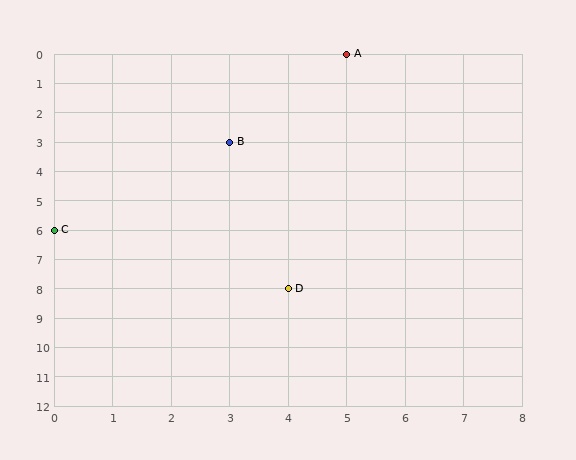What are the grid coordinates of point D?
Point D is at grid coordinates (4, 8).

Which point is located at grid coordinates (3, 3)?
Point B is at (3, 3).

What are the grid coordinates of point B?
Point B is at grid coordinates (3, 3).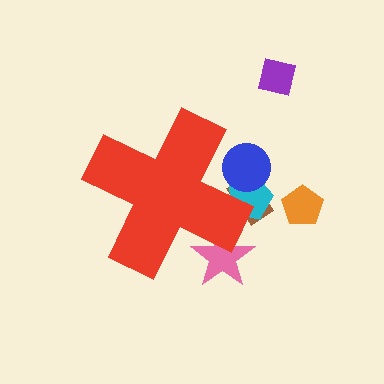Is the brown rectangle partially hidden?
Yes, the brown rectangle is partially hidden behind the red cross.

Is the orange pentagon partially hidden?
No, the orange pentagon is fully visible.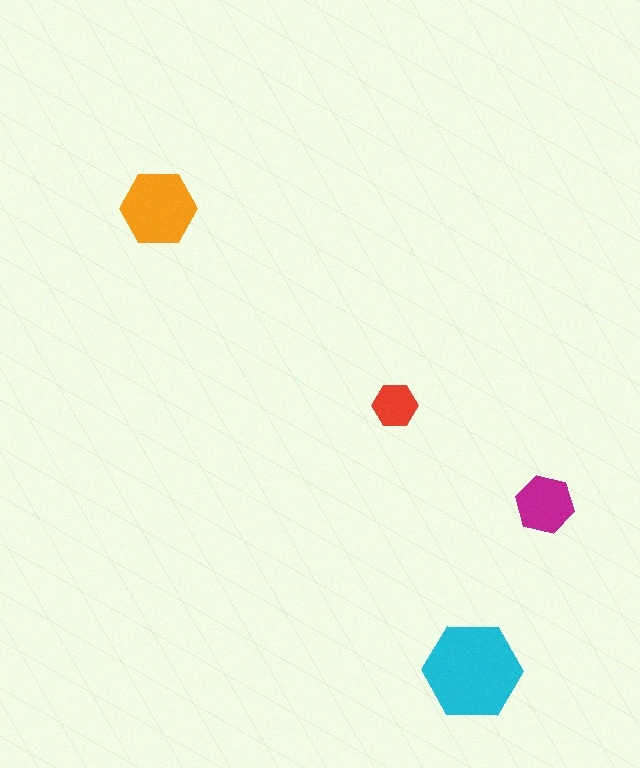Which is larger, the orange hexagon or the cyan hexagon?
The cyan one.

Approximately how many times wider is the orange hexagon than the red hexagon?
About 1.5 times wider.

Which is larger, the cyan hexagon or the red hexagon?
The cyan one.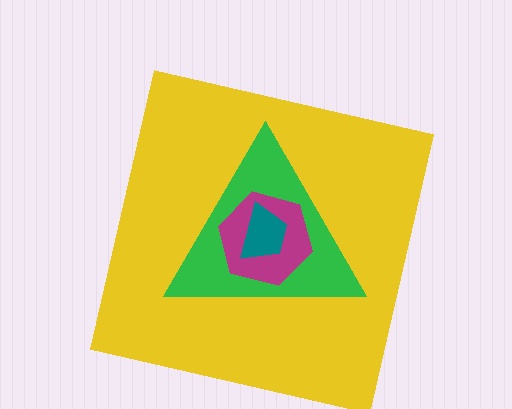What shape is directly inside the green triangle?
The magenta hexagon.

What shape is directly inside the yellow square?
The green triangle.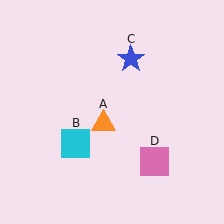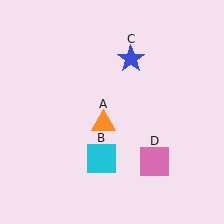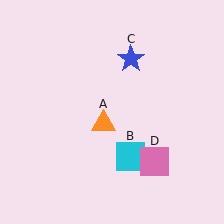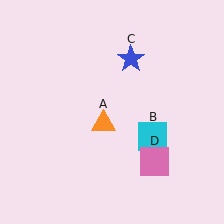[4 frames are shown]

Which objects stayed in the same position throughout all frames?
Orange triangle (object A) and blue star (object C) and pink square (object D) remained stationary.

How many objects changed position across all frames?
1 object changed position: cyan square (object B).